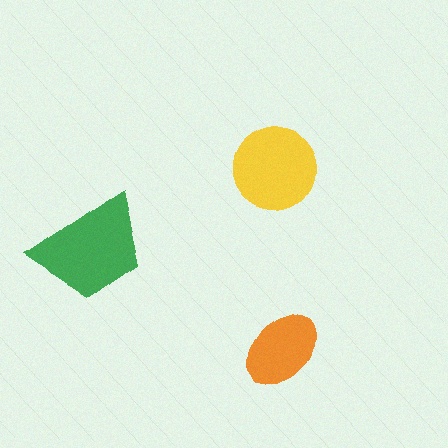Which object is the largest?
The green trapezoid.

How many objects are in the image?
There are 3 objects in the image.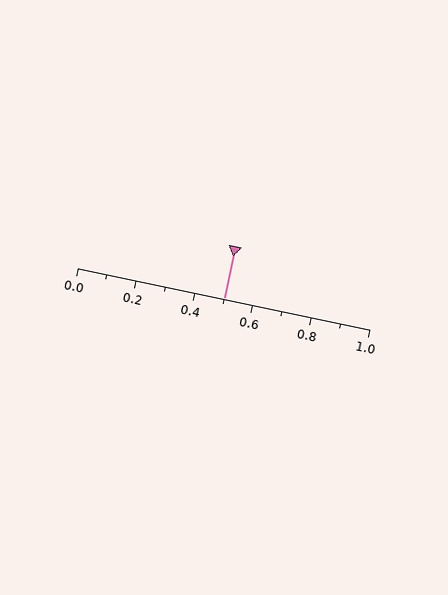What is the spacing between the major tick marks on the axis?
The major ticks are spaced 0.2 apart.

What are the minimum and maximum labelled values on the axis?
The axis runs from 0.0 to 1.0.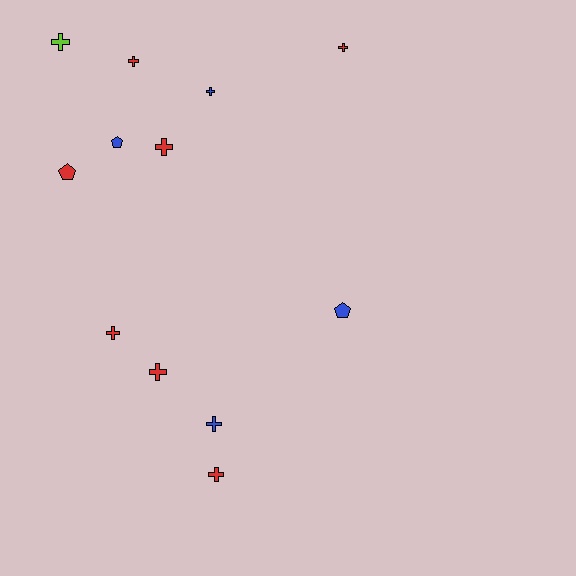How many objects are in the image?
There are 12 objects.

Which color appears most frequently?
Red, with 7 objects.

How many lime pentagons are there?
There are no lime pentagons.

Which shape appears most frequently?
Cross, with 9 objects.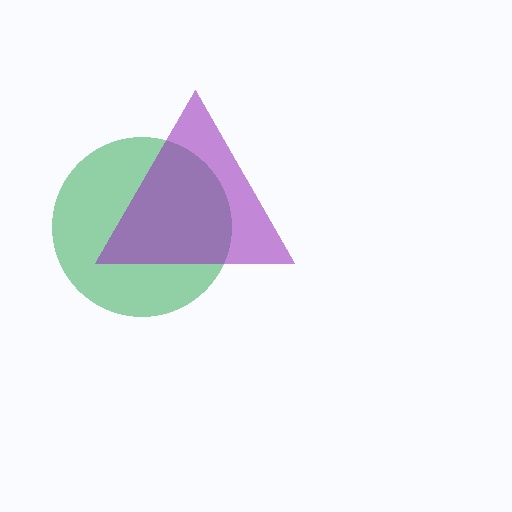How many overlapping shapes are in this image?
There are 2 overlapping shapes in the image.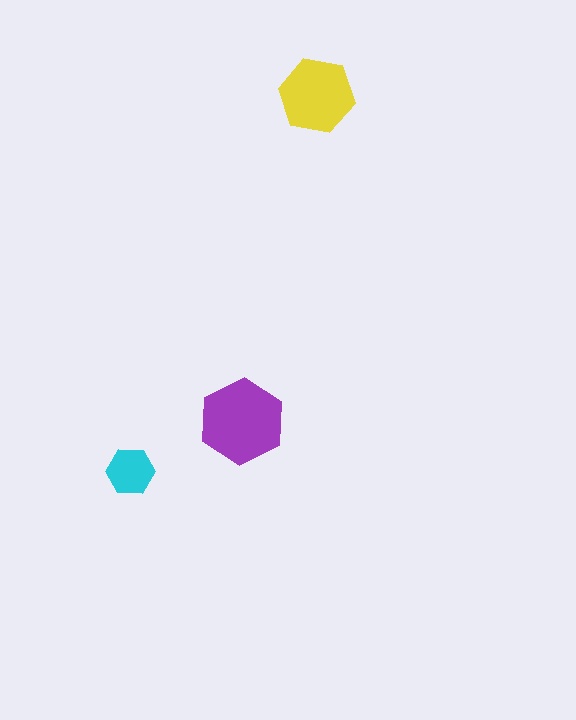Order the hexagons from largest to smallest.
the purple one, the yellow one, the cyan one.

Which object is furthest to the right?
The yellow hexagon is rightmost.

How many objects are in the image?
There are 3 objects in the image.